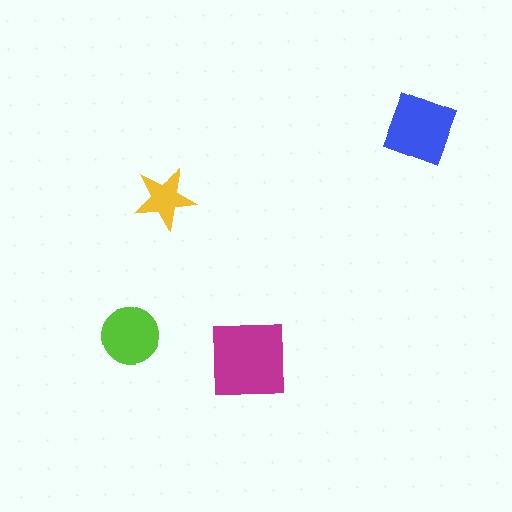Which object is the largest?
The magenta square.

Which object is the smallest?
The yellow star.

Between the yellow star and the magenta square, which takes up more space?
The magenta square.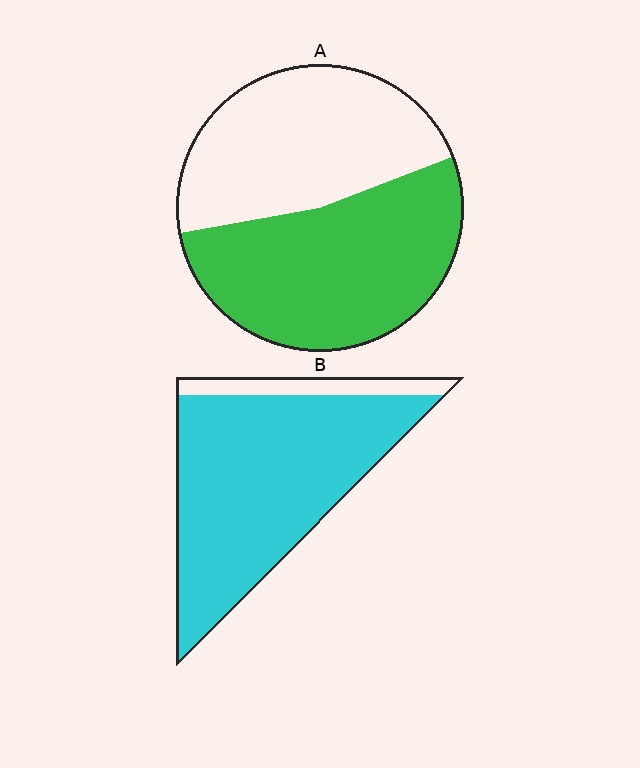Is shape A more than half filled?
Roughly half.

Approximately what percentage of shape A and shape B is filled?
A is approximately 55% and B is approximately 90%.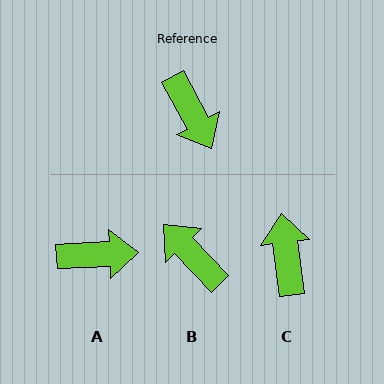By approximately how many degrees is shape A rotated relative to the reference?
Approximately 64 degrees counter-clockwise.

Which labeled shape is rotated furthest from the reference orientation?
B, about 165 degrees away.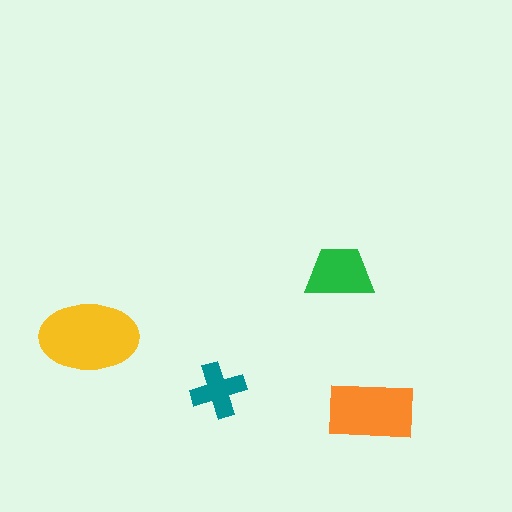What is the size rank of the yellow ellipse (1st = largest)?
1st.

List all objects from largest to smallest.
The yellow ellipse, the orange rectangle, the green trapezoid, the teal cross.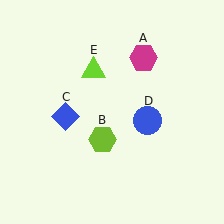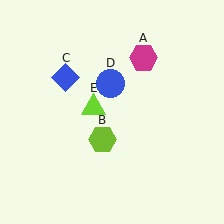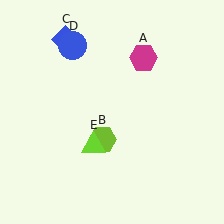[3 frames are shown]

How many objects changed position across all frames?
3 objects changed position: blue diamond (object C), blue circle (object D), lime triangle (object E).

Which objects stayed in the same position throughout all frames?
Magenta hexagon (object A) and lime hexagon (object B) remained stationary.